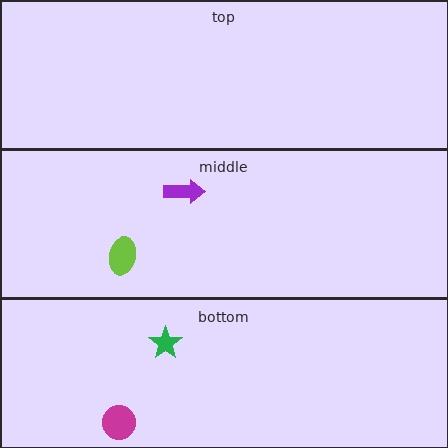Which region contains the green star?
The bottom region.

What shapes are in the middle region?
The purple arrow, the lime ellipse.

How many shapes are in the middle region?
2.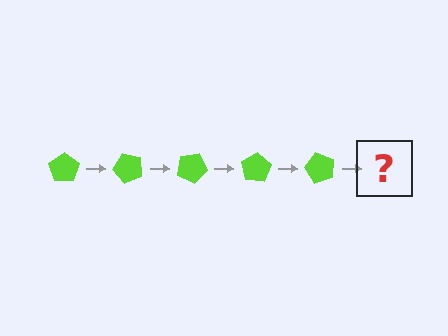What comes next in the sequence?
The next element should be a lime pentagon rotated 250 degrees.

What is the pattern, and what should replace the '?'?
The pattern is that the pentagon rotates 50 degrees each step. The '?' should be a lime pentagon rotated 250 degrees.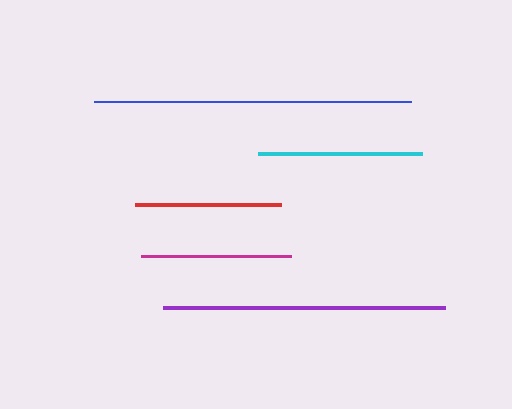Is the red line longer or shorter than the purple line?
The purple line is longer than the red line.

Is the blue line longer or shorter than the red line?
The blue line is longer than the red line.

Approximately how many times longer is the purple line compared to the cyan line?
The purple line is approximately 1.7 times the length of the cyan line.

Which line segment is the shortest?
The red line is the shortest at approximately 145 pixels.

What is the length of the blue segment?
The blue segment is approximately 317 pixels long.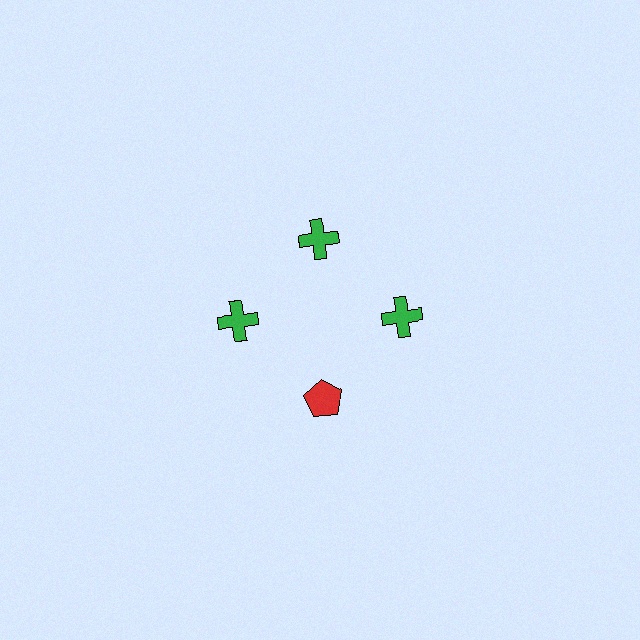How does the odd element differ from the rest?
It differs in both color (red instead of green) and shape (pentagon instead of cross).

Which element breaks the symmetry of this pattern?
The red pentagon at roughly the 6 o'clock position breaks the symmetry. All other shapes are green crosses.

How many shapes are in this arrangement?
There are 4 shapes arranged in a ring pattern.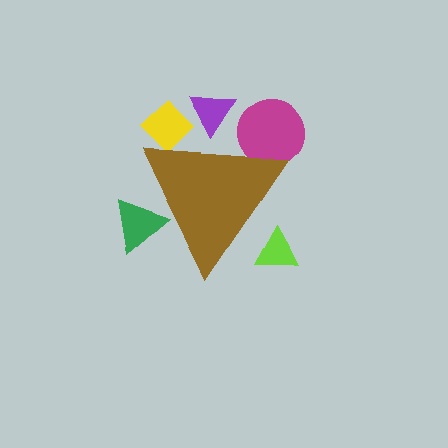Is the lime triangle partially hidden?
Yes, the lime triangle is partially hidden behind the brown triangle.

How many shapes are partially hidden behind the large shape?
5 shapes are partially hidden.